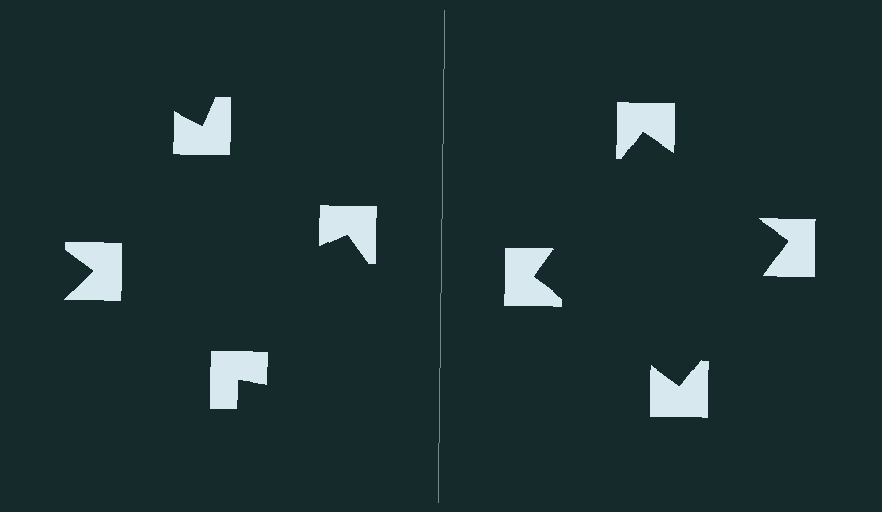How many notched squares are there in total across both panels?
8 — 4 on each side.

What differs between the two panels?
The notched squares are positioned identically on both sides; only the wedge orientations differ. On the right they align to a square; on the left they are misaligned.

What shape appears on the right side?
An illusory square.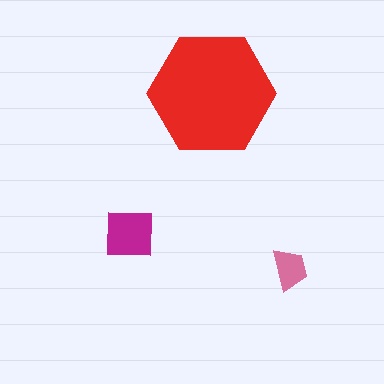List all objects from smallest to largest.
The pink trapezoid, the magenta square, the red hexagon.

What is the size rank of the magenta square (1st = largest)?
2nd.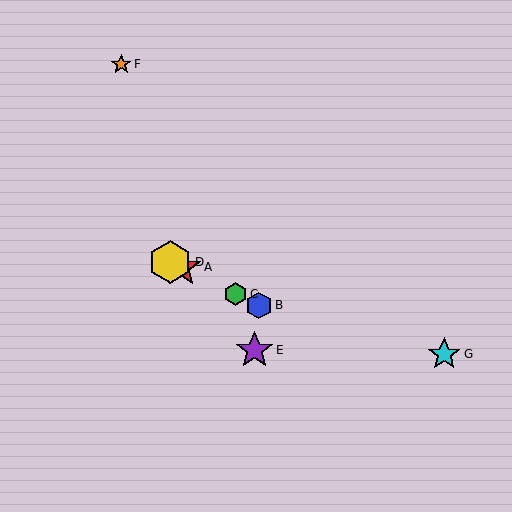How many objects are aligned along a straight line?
4 objects (A, B, C, D) are aligned along a straight line.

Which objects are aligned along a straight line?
Objects A, B, C, D are aligned along a straight line.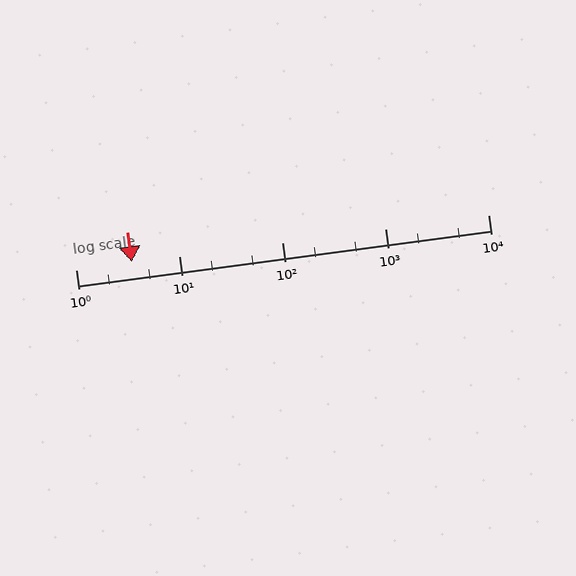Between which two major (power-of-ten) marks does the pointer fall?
The pointer is between 1 and 10.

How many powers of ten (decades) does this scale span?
The scale spans 4 decades, from 1 to 10000.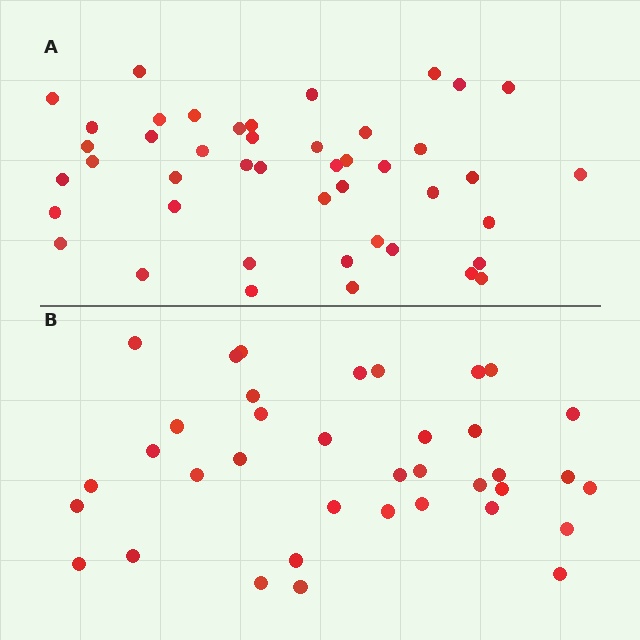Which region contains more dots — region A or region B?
Region A (the top region) has more dots.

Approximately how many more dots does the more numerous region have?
Region A has roughly 8 or so more dots than region B.